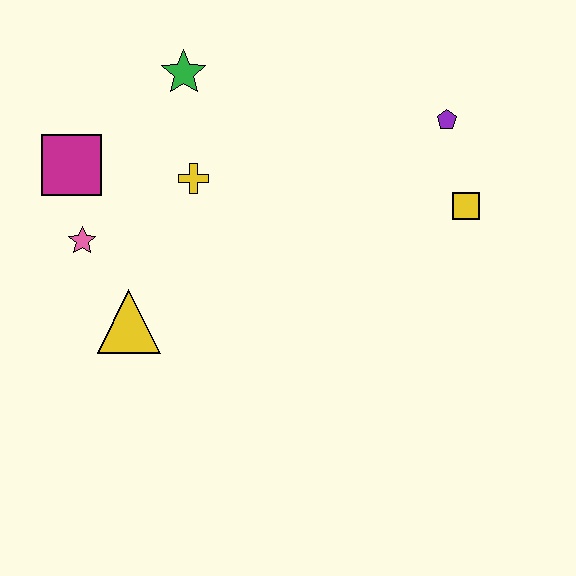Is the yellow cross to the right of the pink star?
Yes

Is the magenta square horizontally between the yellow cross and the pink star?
No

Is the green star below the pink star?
No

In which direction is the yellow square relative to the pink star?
The yellow square is to the right of the pink star.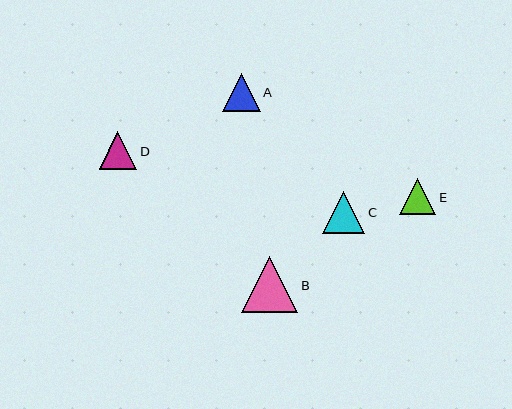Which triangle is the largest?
Triangle B is the largest with a size of approximately 56 pixels.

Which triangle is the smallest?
Triangle E is the smallest with a size of approximately 36 pixels.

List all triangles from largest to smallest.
From largest to smallest: B, C, A, D, E.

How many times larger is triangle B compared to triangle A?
Triangle B is approximately 1.5 times the size of triangle A.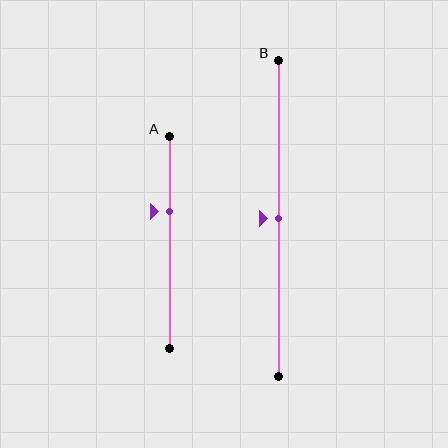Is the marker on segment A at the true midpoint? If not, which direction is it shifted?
No, the marker on segment A is shifted upward by about 15% of the segment length.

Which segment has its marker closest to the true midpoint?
Segment B has its marker closest to the true midpoint.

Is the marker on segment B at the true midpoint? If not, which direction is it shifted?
Yes, the marker on segment B is at the true midpoint.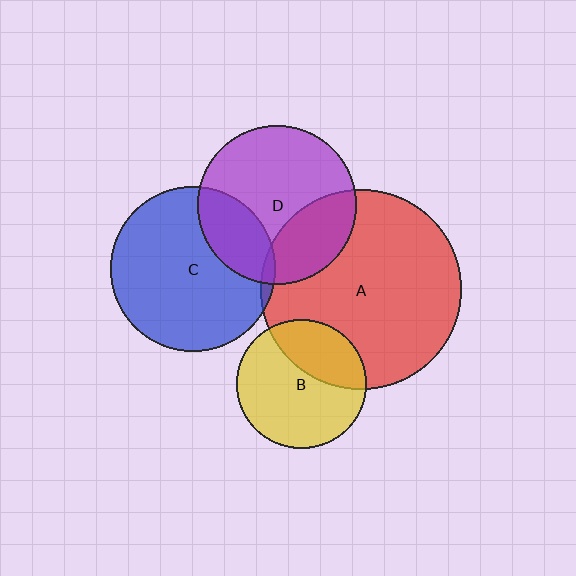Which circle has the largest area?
Circle A (red).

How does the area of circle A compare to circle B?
Approximately 2.4 times.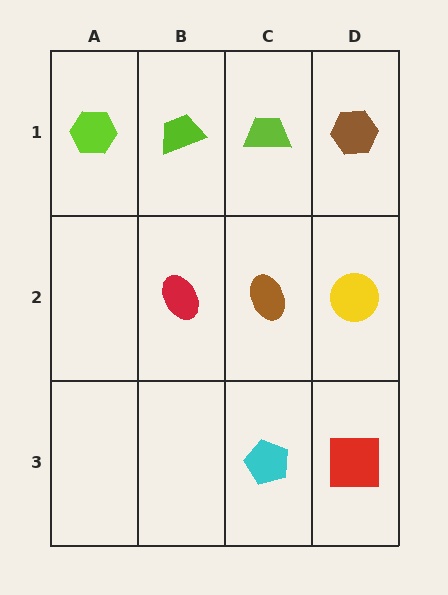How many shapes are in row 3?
2 shapes.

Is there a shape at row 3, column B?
No, that cell is empty.